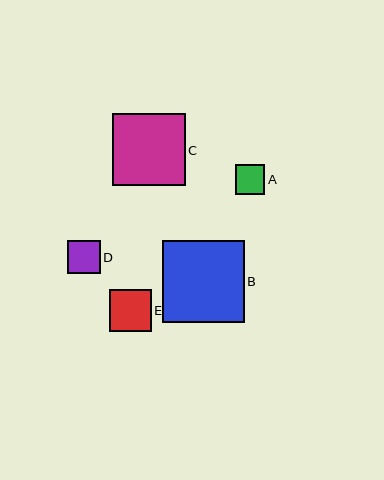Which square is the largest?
Square B is the largest with a size of approximately 82 pixels.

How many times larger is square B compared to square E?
Square B is approximately 1.9 times the size of square E.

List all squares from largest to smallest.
From largest to smallest: B, C, E, D, A.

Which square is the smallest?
Square A is the smallest with a size of approximately 30 pixels.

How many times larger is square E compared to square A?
Square E is approximately 1.4 times the size of square A.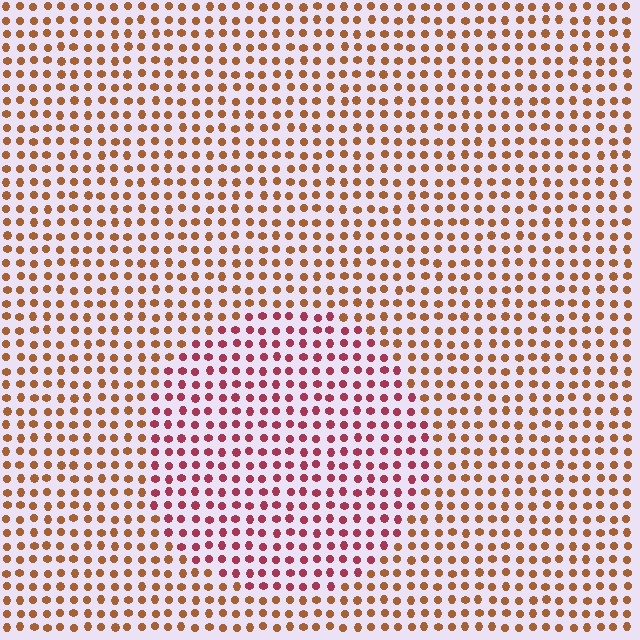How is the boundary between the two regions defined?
The boundary is defined purely by a slight shift in hue (about 40 degrees). Spacing, size, and orientation are identical on both sides.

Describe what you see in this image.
The image is filled with small brown elements in a uniform arrangement. A circle-shaped region is visible where the elements are tinted to a slightly different hue, forming a subtle color boundary.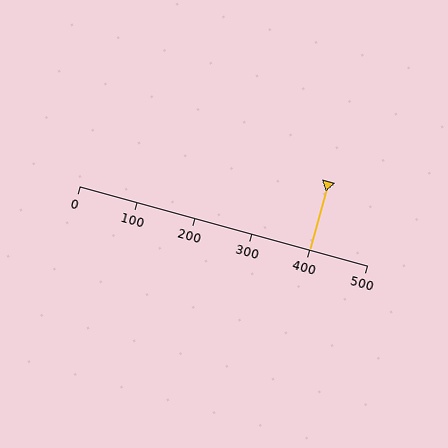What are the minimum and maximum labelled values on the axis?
The axis runs from 0 to 500.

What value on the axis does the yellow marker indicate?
The marker indicates approximately 400.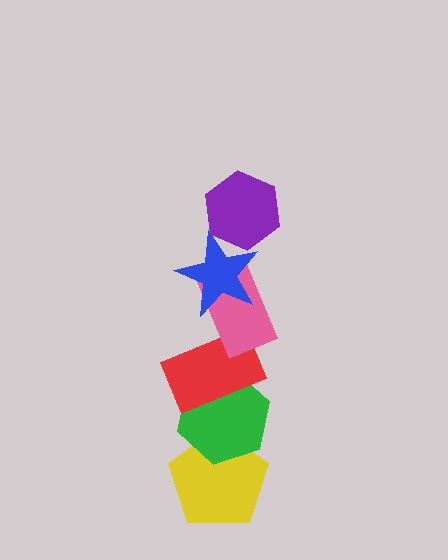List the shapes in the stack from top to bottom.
From top to bottom: the purple hexagon, the blue star, the pink rectangle, the red rectangle, the green hexagon, the yellow pentagon.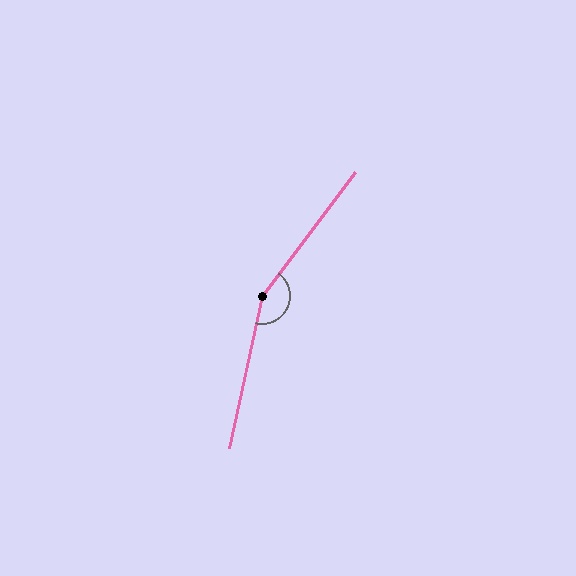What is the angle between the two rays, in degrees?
Approximately 155 degrees.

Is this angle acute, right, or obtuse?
It is obtuse.